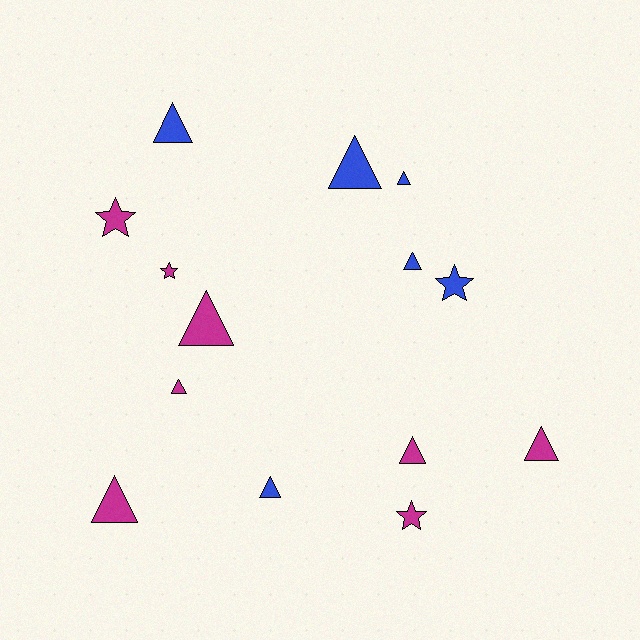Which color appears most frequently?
Magenta, with 8 objects.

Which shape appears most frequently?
Triangle, with 10 objects.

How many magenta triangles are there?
There are 5 magenta triangles.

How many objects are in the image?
There are 14 objects.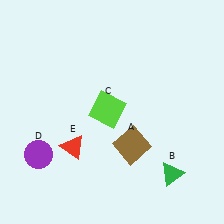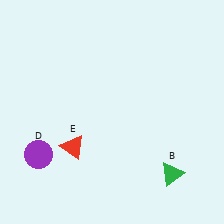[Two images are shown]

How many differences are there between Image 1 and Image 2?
There are 2 differences between the two images.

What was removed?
The lime square (C), the brown square (A) were removed in Image 2.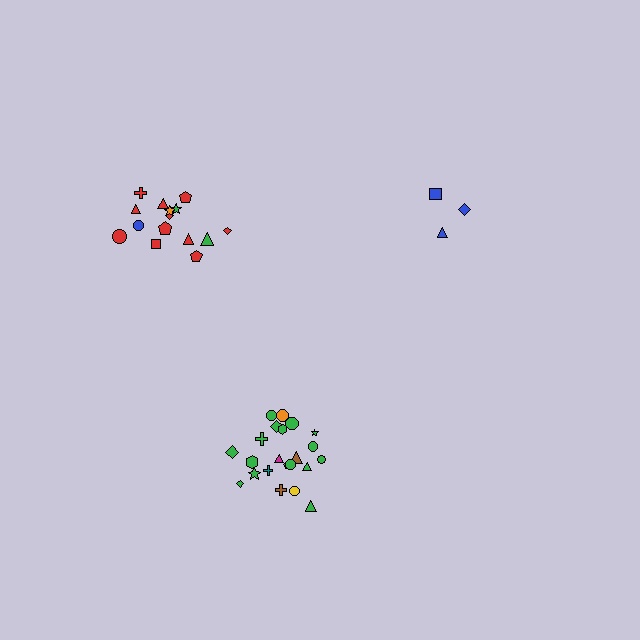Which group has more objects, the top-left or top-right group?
The top-left group.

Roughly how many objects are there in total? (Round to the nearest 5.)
Roughly 40 objects in total.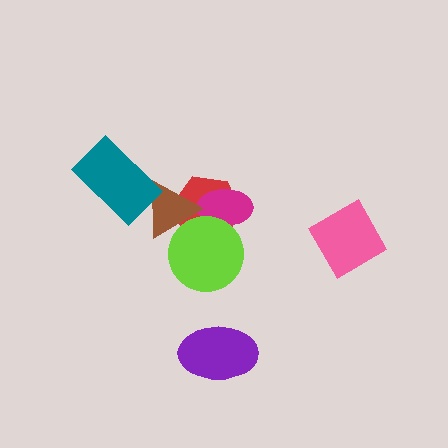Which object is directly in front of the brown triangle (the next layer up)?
The lime circle is directly in front of the brown triangle.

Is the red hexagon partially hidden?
Yes, it is partially covered by another shape.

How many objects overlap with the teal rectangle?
1 object overlaps with the teal rectangle.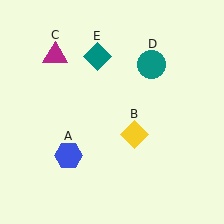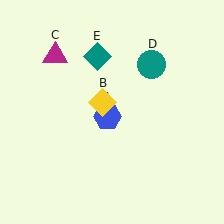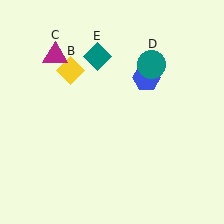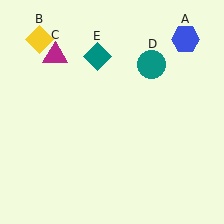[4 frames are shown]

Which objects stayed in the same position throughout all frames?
Magenta triangle (object C) and teal circle (object D) and teal diamond (object E) remained stationary.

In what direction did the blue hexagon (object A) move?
The blue hexagon (object A) moved up and to the right.